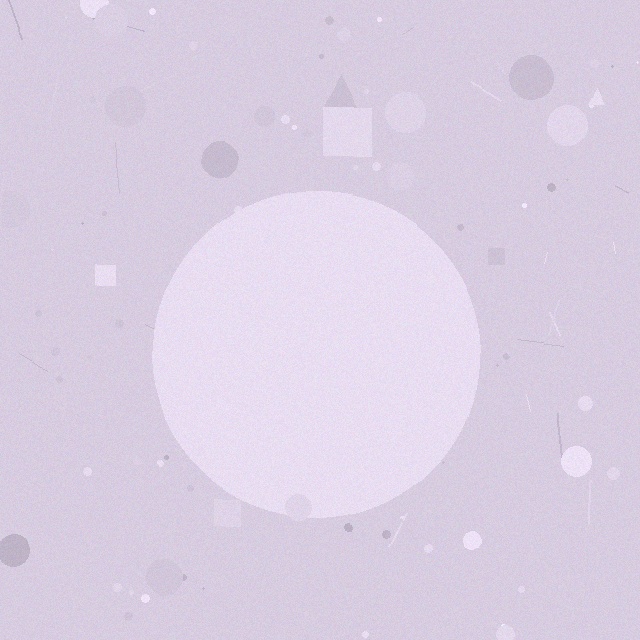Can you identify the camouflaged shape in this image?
The camouflaged shape is a circle.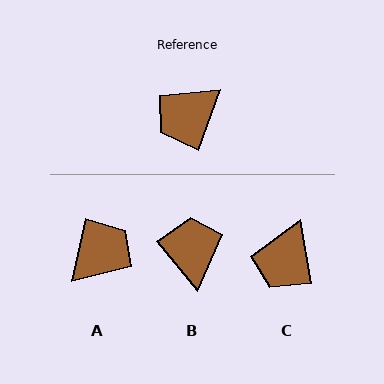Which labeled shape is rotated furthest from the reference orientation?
A, about 173 degrees away.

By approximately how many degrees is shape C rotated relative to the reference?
Approximately 30 degrees counter-clockwise.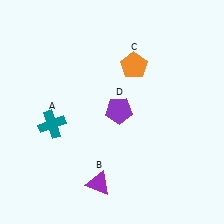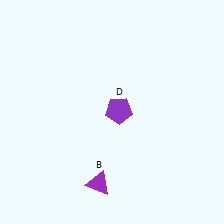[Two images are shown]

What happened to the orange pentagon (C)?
The orange pentagon (C) was removed in Image 2. It was in the top-right area of Image 1.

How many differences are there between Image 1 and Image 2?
There are 2 differences between the two images.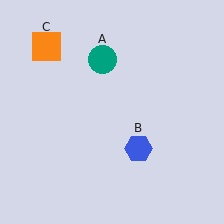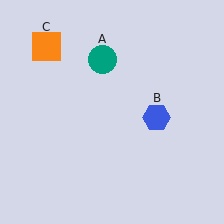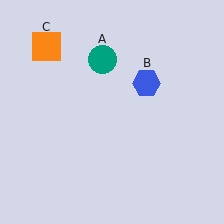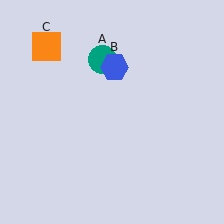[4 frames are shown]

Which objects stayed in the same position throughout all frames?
Teal circle (object A) and orange square (object C) remained stationary.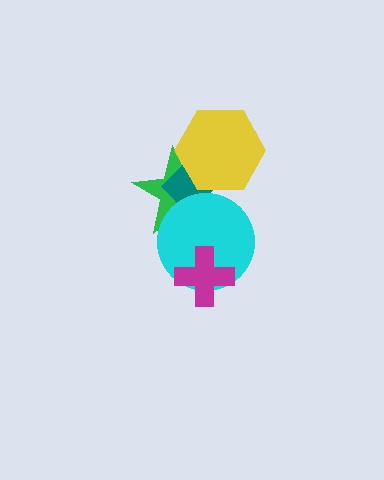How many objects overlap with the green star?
3 objects overlap with the green star.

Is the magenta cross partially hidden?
No, no other shape covers it.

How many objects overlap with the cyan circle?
3 objects overlap with the cyan circle.